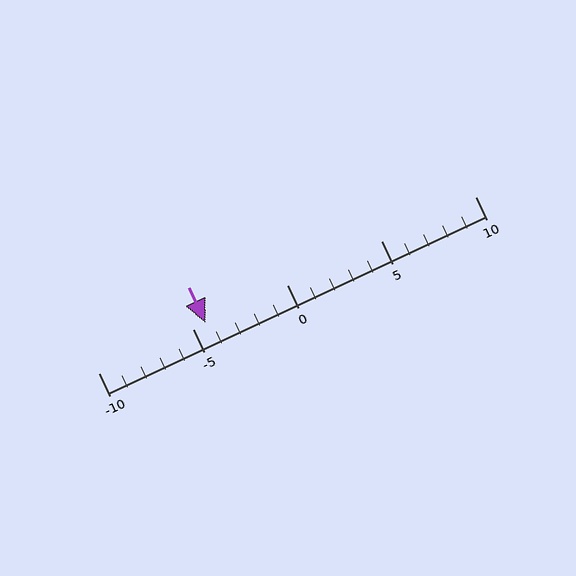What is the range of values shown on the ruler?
The ruler shows values from -10 to 10.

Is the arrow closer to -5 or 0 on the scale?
The arrow is closer to -5.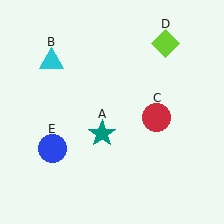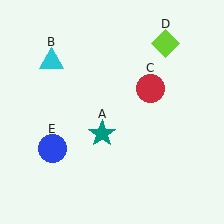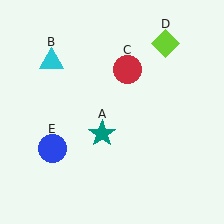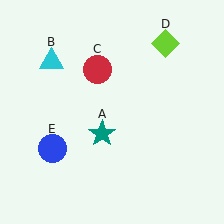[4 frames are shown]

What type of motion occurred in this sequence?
The red circle (object C) rotated counterclockwise around the center of the scene.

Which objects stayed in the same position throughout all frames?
Teal star (object A) and cyan triangle (object B) and lime diamond (object D) and blue circle (object E) remained stationary.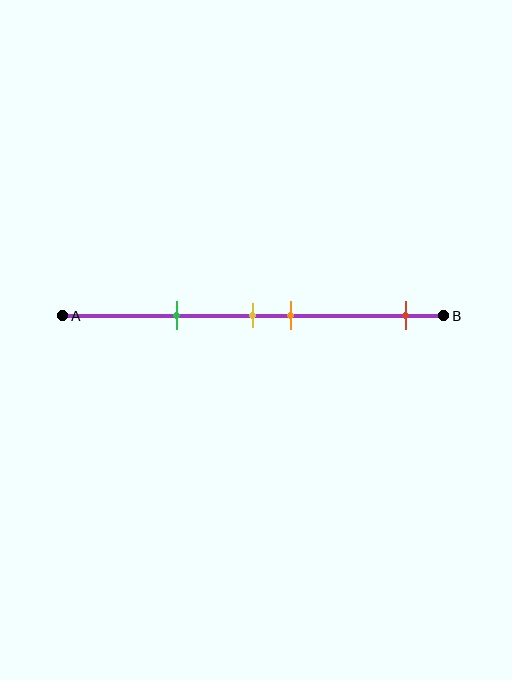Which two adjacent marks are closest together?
The yellow and orange marks are the closest adjacent pair.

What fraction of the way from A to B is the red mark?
The red mark is approximately 90% (0.9) of the way from A to B.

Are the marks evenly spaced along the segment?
No, the marks are not evenly spaced.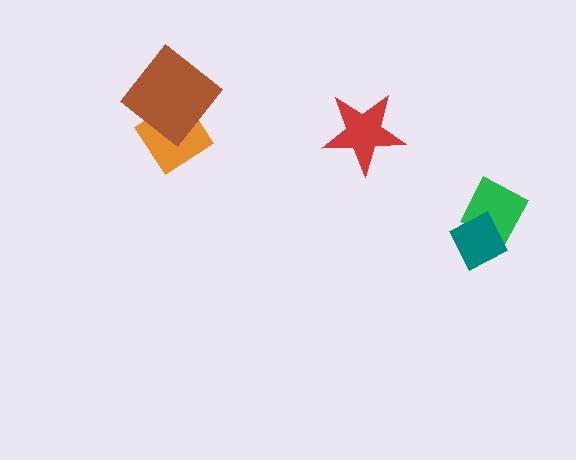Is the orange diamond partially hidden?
Yes, it is partially covered by another shape.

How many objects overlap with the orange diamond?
1 object overlaps with the orange diamond.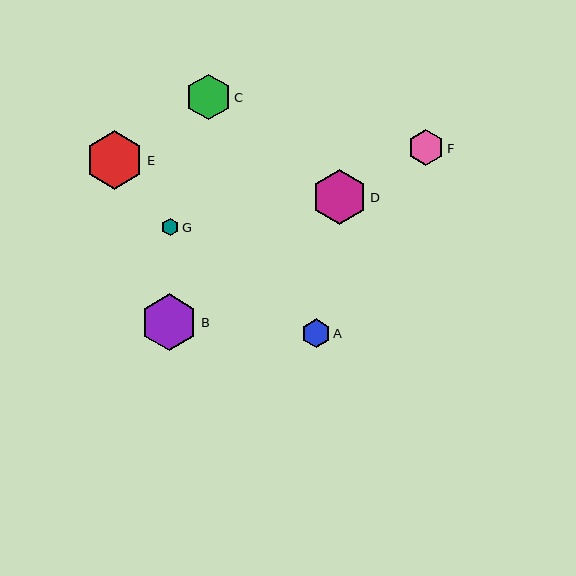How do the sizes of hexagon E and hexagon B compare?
Hexagon E and hexagon B are approximately the same size.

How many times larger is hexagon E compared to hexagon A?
Hexagon E is approximately 2.1 times the size of hexagon A.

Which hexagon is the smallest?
Hexagon G is the smallest with a size of approximately 17 pixels.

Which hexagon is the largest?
Hexagon E is the largest with a size of approximately 58 pixels.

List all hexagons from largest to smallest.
From largest to smallest: E, B, D, C, F, A, G.